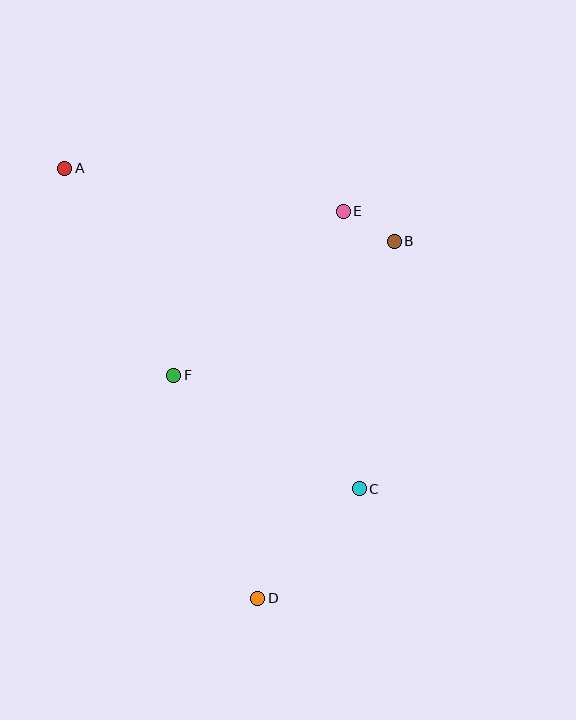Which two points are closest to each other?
Points B and E are closest to each other.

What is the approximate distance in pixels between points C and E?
The distance between C and E is approximately 278 pixels.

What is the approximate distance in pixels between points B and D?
The distance between B and D is approximately 382 pixels.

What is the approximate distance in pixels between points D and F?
The distance between D and F is approximately 239 pixels.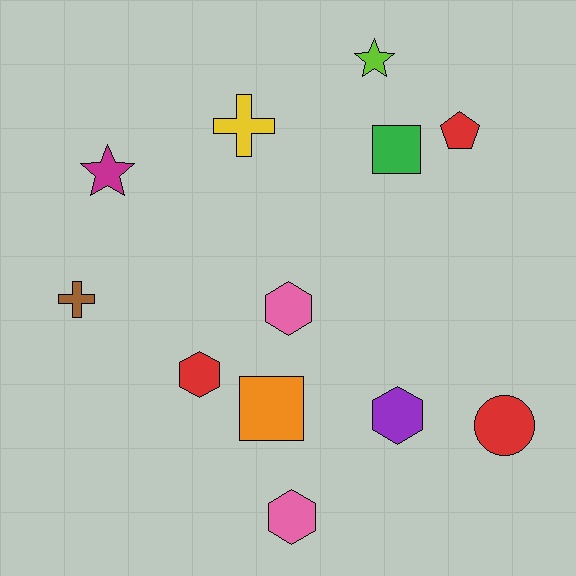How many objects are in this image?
There are 12 objects.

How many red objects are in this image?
There are 3 red objects.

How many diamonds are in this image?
There are no diamonds.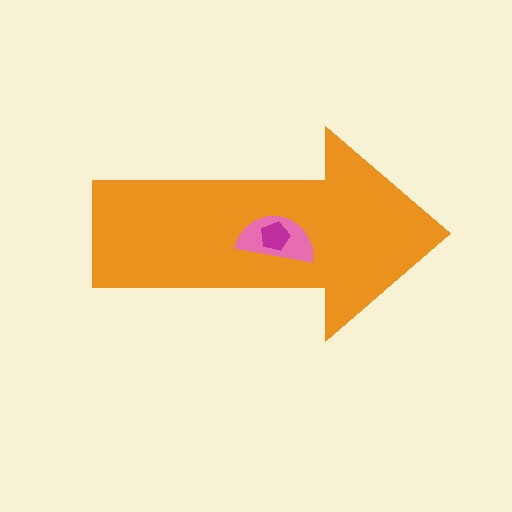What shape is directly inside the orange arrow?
The pink semicircle.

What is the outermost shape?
The orange arrow.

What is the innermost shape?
The magenta pentagon.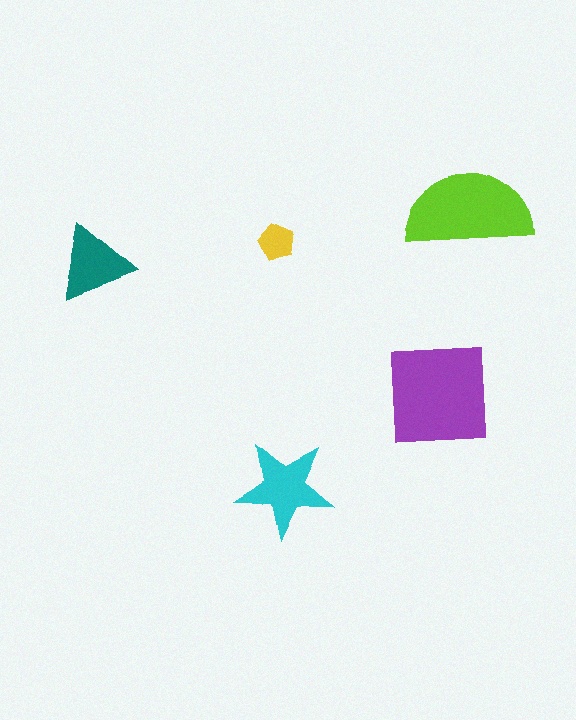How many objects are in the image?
There are 5 objects in the image.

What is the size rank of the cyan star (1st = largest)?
3rd.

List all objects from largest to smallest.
The purple square, the lime semicircle, the cyan star, the teal triangle, the yellow pentagon.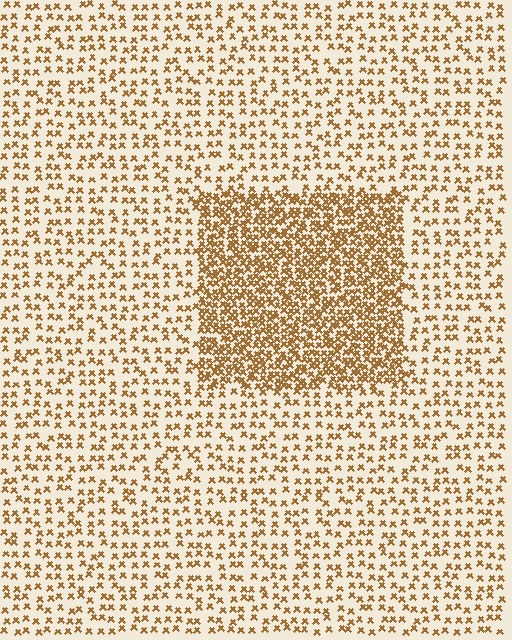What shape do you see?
I see a rectangle.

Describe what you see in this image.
The image contains small brown elements arranged at two different densities. A rectangle-shaped region is visible where the elements are more densely packed than the surrounding area.